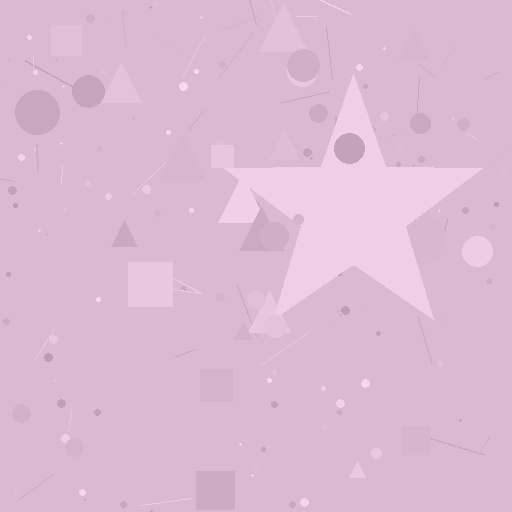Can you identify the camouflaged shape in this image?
The camouflaged shape is a star.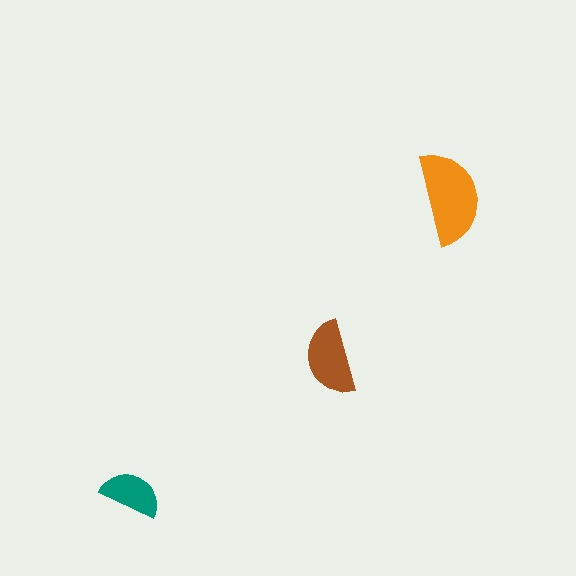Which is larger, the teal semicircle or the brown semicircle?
The brown one.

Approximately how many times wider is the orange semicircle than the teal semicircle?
About 1.5 times wider.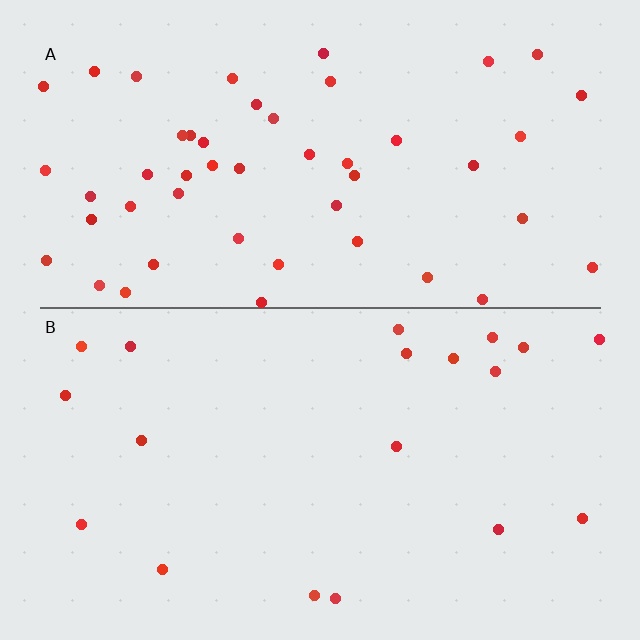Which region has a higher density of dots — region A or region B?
A (the top).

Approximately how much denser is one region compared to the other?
Approximately 2.6× — region A over region B.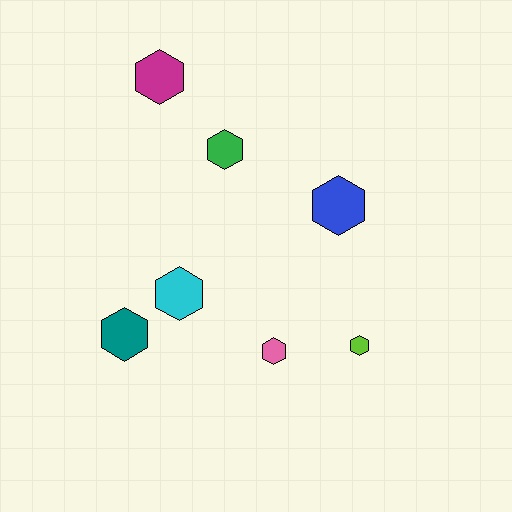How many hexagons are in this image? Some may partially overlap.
There are 7 hexagons.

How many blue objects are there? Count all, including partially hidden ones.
There is 1 blue object.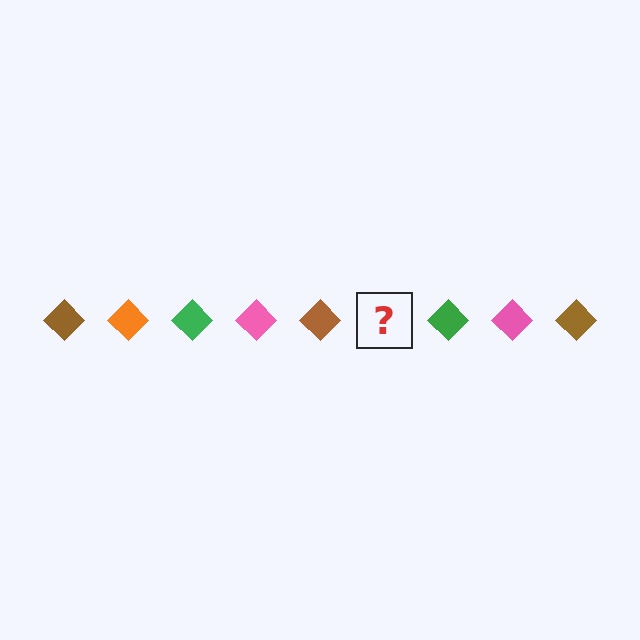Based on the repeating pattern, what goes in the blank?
The blank should be an orange diamond.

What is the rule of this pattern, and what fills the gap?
The rule is that the pattern cycles through brown, orange, green, pink diamonds. The gap should be filled with an orange diamond.